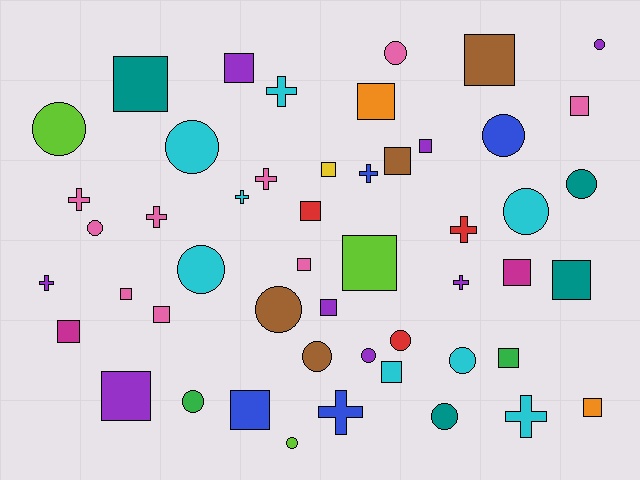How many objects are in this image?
There are 50 objects.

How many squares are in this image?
There are 22 squares.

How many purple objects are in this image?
There are 8 purple objects.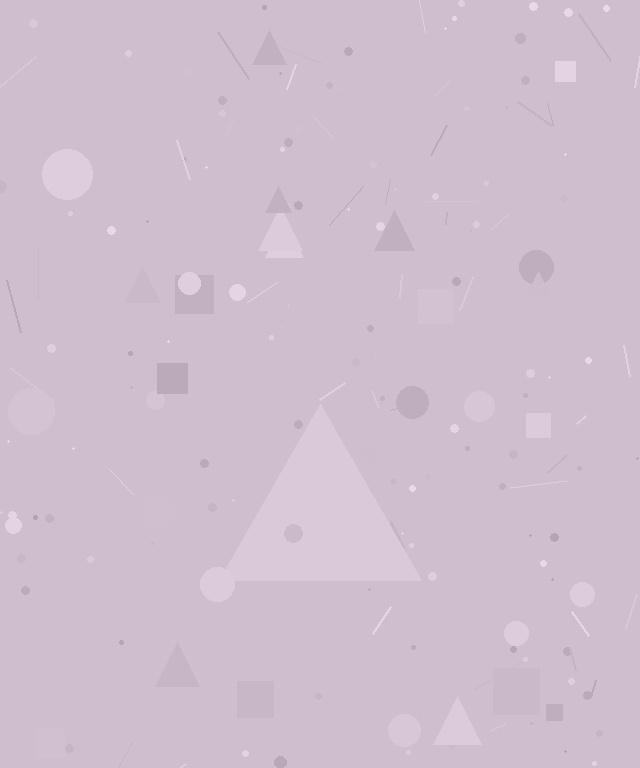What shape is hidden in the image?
A triangle is hidden in the image.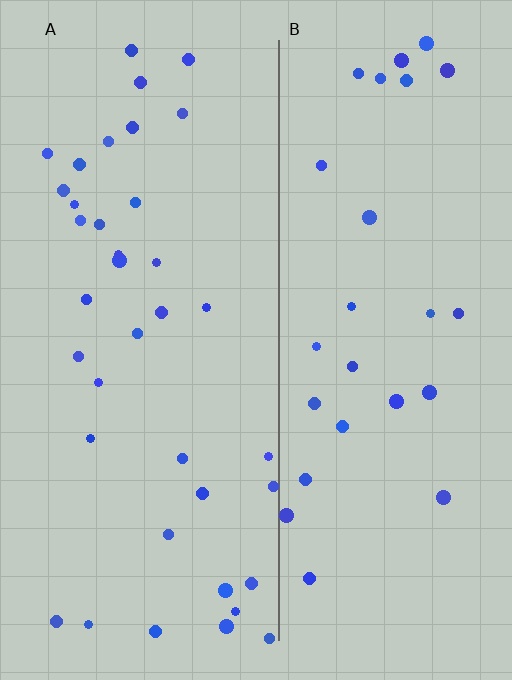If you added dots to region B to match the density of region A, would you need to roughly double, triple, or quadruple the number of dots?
Approximately double.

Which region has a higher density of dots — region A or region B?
A (the left).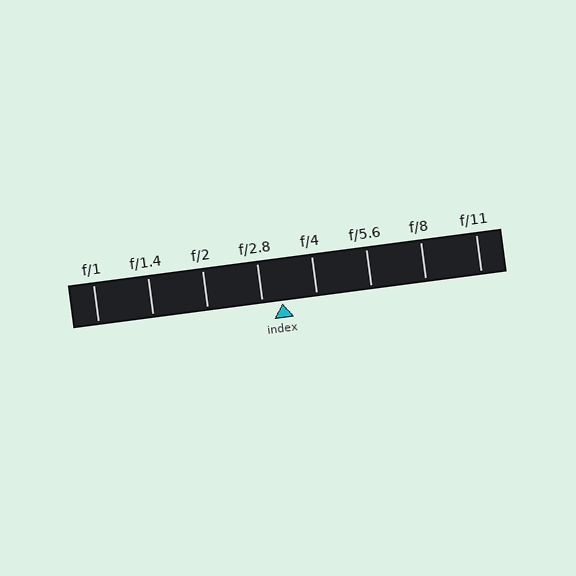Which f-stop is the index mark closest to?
The index mark is closest to f/2.8.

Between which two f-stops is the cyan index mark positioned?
The index mark is between f/2.8 and f/4.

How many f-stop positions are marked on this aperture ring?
There are 8 f-stop positions marked.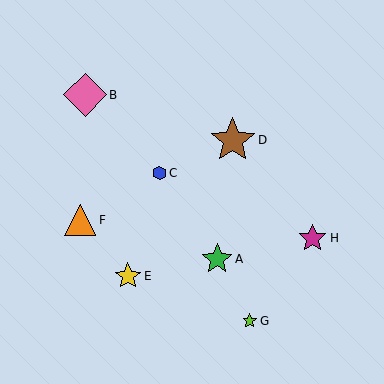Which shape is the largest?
The brown star (labeled D) is the largest.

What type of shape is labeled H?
Shape H is a magenta star.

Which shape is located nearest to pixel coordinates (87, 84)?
The pink diamond (labeled B) at (85, 95) is nearest to that location.